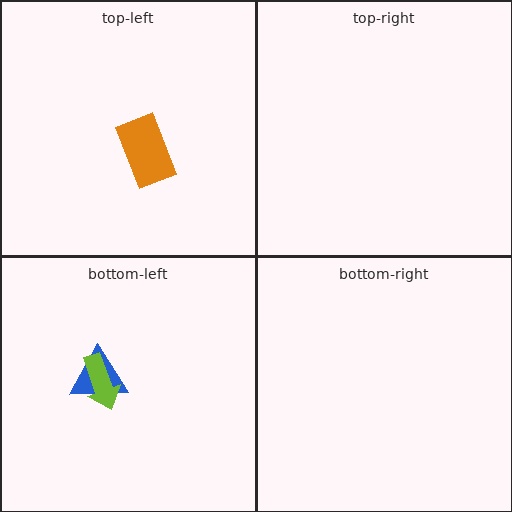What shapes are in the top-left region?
The orange rectangle.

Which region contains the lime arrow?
The bottom-left region.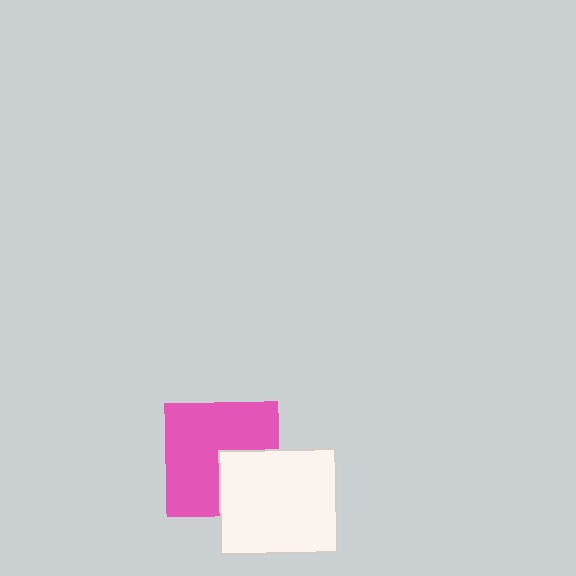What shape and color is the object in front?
The object in front is a white rectangle.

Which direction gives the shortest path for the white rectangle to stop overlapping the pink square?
Moving toward the lower-right gives the shortest separation.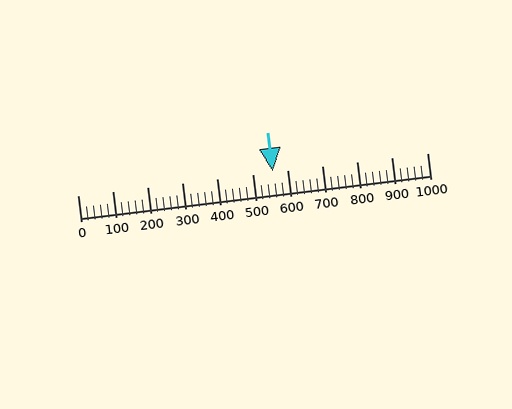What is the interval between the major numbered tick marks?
The major tick marks are spaced 100 units apart.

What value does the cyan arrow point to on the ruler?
The cyan arrow points to approximately 559.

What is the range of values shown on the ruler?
The ruler shows values from 0 to 1000.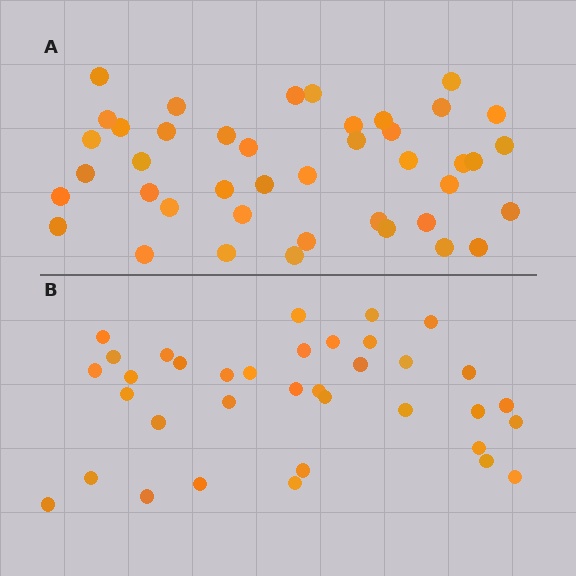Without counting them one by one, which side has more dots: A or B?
Region A (the top region) has more dots.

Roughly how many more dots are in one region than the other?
Region A has about 6 more dots than region B.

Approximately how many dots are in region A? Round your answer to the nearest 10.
About 40 dots. (The exact count is 42, which rounds to 40.)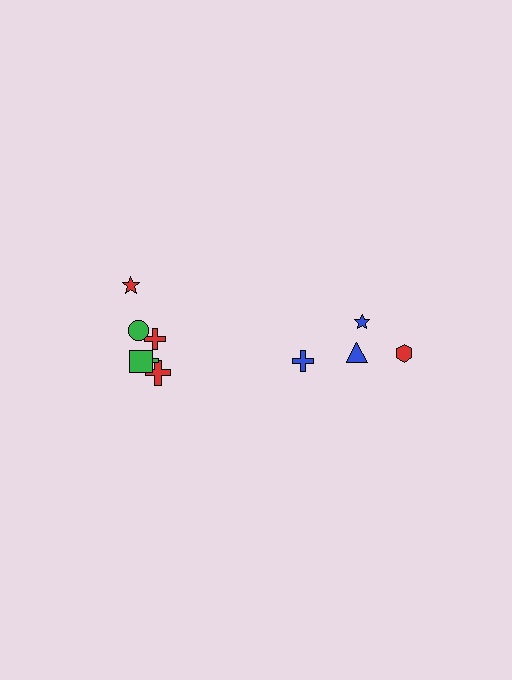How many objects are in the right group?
There are 4 objects.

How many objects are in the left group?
There are 6 objects.